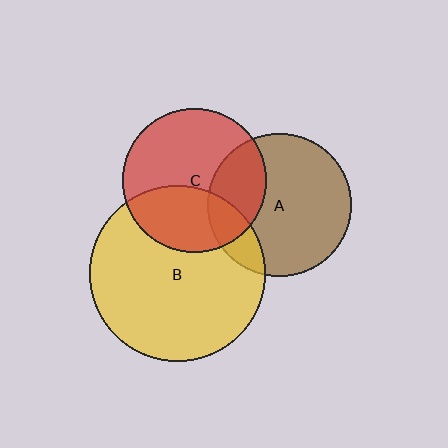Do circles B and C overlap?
Yes.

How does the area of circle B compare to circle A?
Approximately 1.5 times.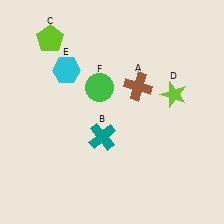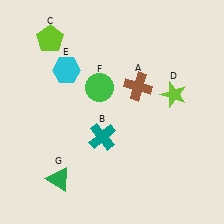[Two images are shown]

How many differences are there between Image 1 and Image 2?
There is 1 difference between the two images.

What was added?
A green triangle (G) was added in Image 2.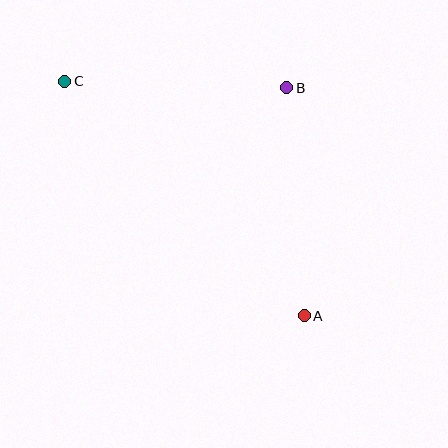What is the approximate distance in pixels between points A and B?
The distance between A and B is approximately 229 pixels.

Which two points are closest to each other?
Points B and C are closest to each other.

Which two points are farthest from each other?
Points A and C are farthest from each other.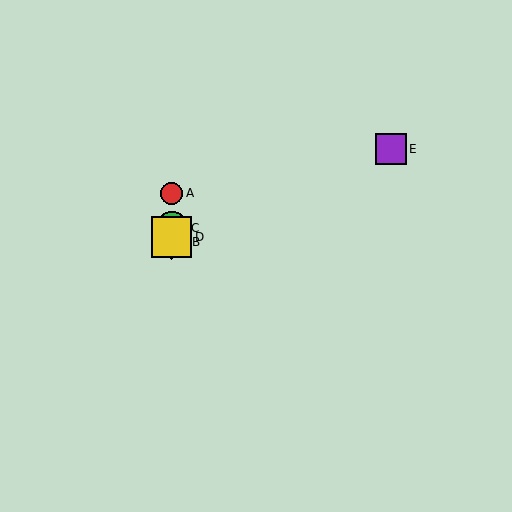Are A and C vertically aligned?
Yes, both are at x≈172.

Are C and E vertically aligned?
No, C is at x≈172 and E is at x≈391.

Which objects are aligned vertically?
Objects A, B, C, D are aligned vertically.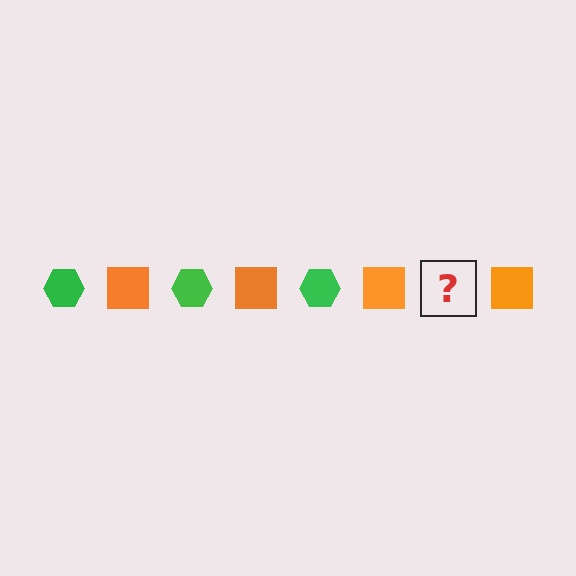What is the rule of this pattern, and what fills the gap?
The rule is that the pattern alternates between green hexagon and orange square. The gap should be filled with a green hexagon.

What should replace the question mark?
The question mark should be replaced with a green hexagon.